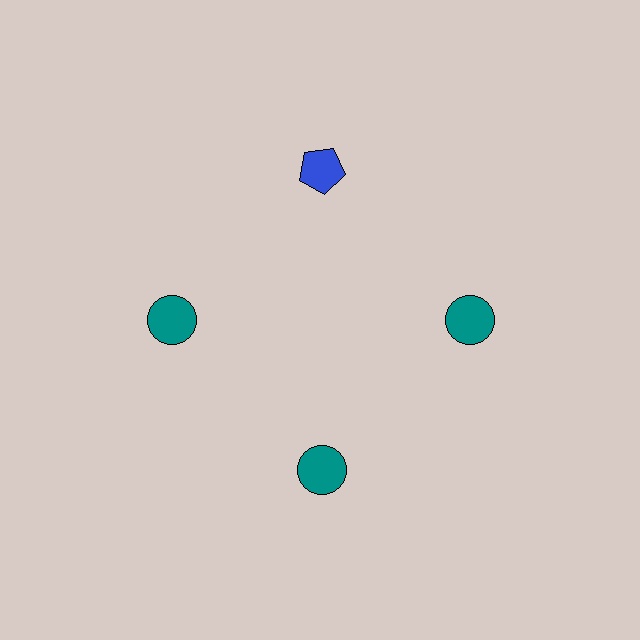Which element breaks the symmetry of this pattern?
The blue pentagon at roughly the 12 o'clock position breaks the symmetry. All other shapes are teal circles.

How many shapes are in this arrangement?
There are 4 shapes arranged in a ring pattern.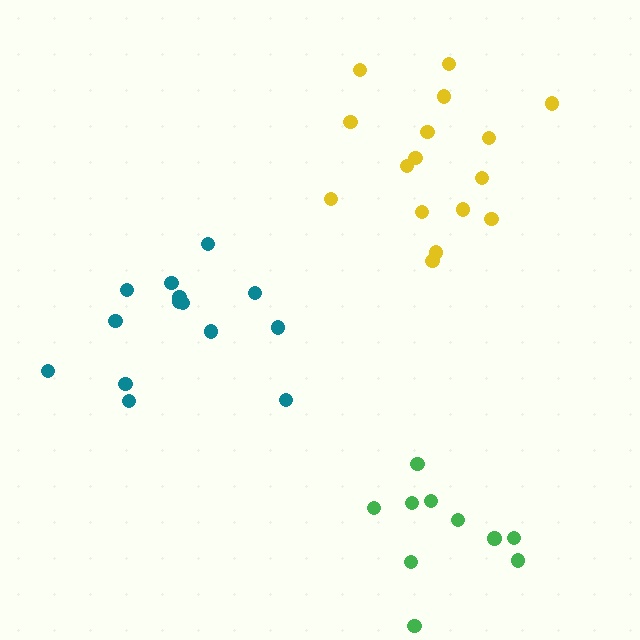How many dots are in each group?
Group 1: 16 dots, Group 2: 14 dots, Group 3: 10 dots (40 total).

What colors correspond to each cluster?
The clusters are colored: yellow, teal, green.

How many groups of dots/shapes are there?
There are 3 groups.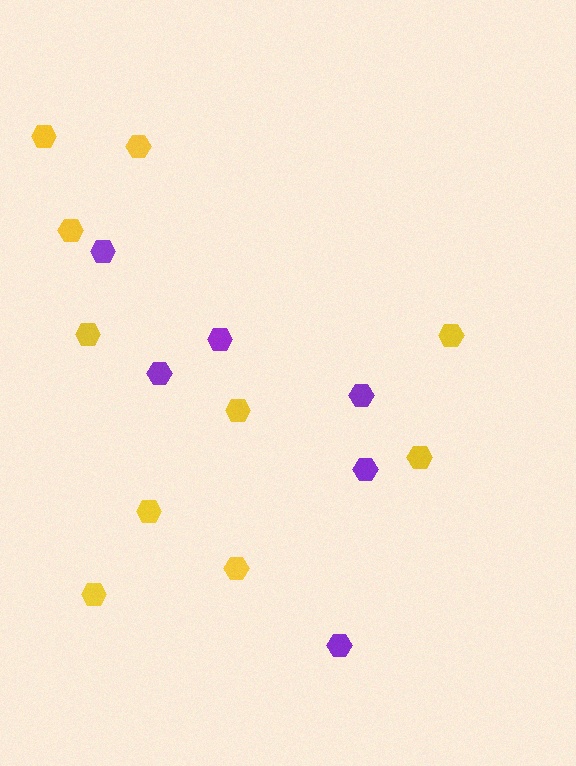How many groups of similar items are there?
There are 2 groups: one group of yellow hexagons (10) and one group of purple hexagons (6).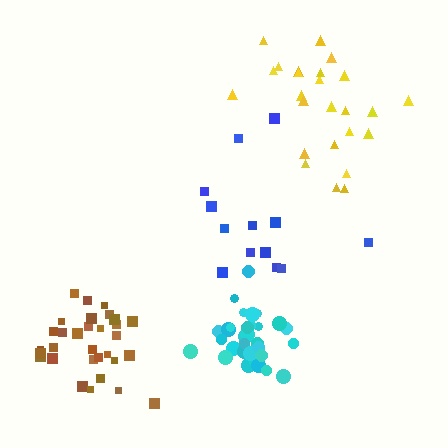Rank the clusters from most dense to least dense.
cyan, brown, yellow, blue.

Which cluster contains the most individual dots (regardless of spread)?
Cyan (32).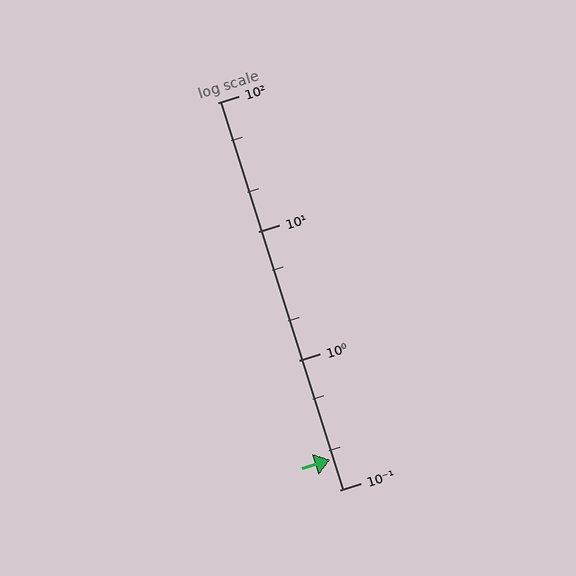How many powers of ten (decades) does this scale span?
The scale spans 3 decades, from 0.1 to 100.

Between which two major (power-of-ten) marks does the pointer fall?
The pointer is between 0.1 and 1.